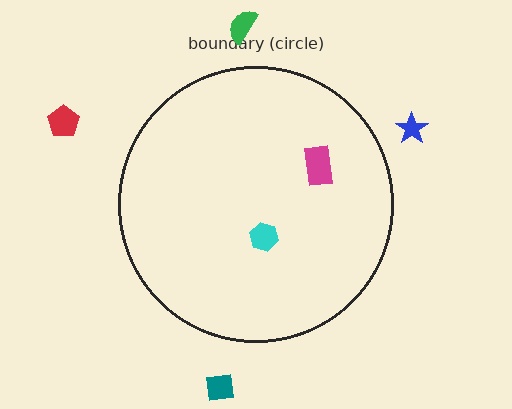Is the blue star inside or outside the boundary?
Outside.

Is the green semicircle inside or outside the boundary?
Outside.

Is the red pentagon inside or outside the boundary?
Outside.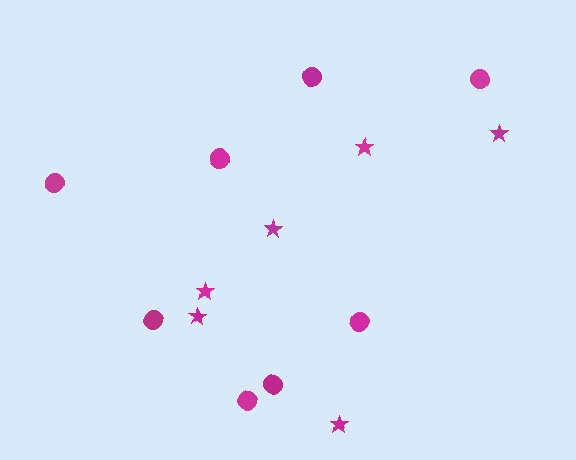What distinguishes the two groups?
There are 2 groups: one group of stars (6) and one group of circles (8).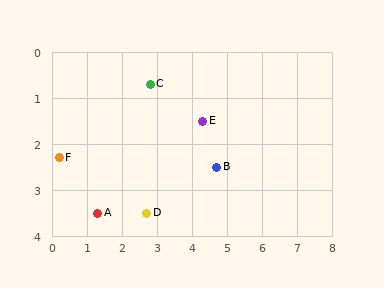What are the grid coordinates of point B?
Point B is at approximately (4.7, 2.5).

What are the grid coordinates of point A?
Point A is at approximately (1.3, 3.5).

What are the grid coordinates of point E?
Point E is at approximately (4.3, 1.5).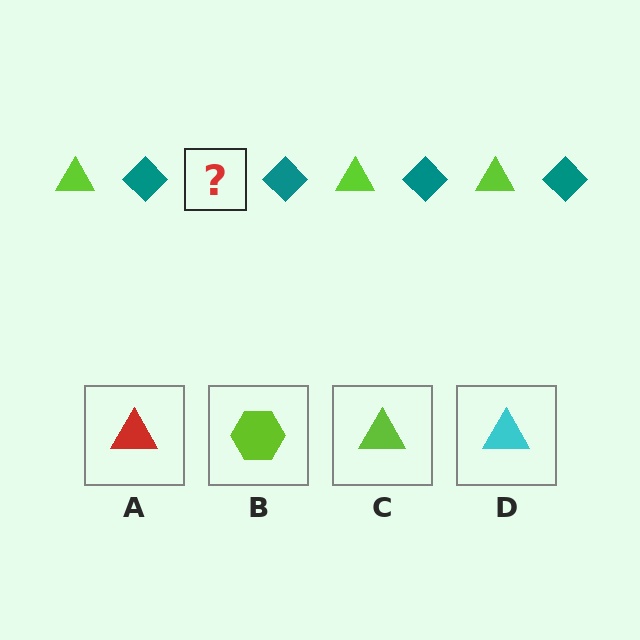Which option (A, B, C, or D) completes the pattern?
C.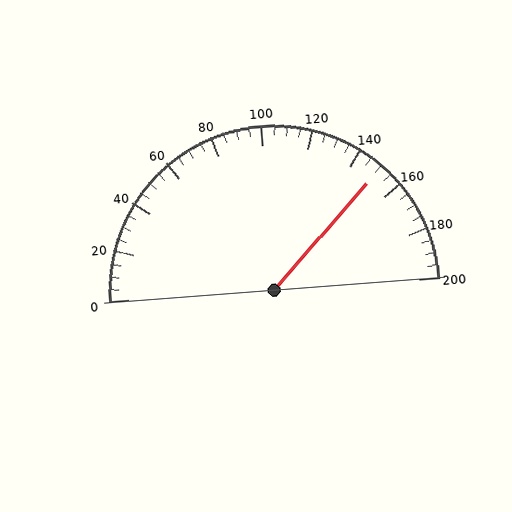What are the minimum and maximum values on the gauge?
The gauge ranges from 0 to 200.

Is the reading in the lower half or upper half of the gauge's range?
The reading is in the upper half of the range (0 to 200).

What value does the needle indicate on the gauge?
The needle indicates approximately 150.